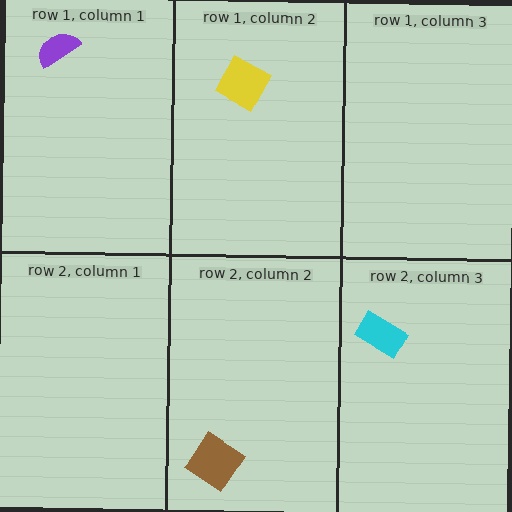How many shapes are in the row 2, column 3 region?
1.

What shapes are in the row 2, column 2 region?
The brown diamond.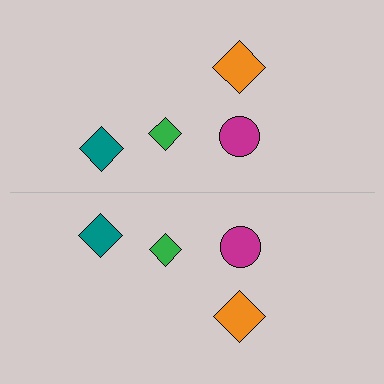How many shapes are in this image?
There are 8 shapes in this image.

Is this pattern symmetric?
Yes, this pattern has bilateral (reflection) symmetry.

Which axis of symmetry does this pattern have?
The pattern has a horizontal axis of symmetry running through the center of the image.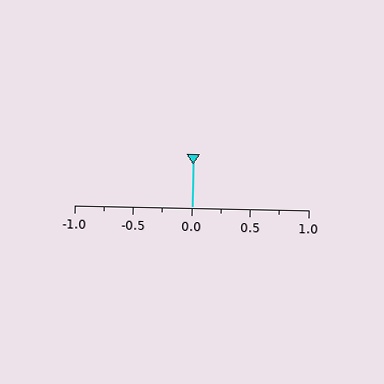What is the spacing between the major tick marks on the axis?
The major ticks are spaced 0.5 apart.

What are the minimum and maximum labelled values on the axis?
The axis runs from -1.0 to 1.0.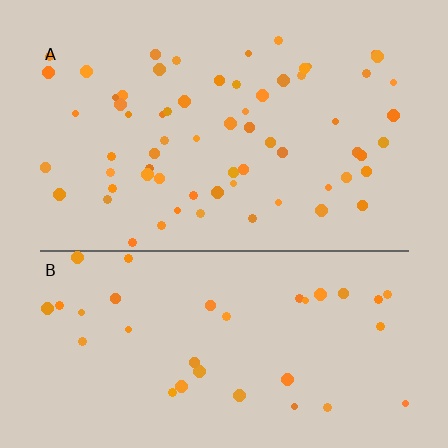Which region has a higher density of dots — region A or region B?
A (the top).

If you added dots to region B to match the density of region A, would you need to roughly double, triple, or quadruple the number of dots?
Approximately double.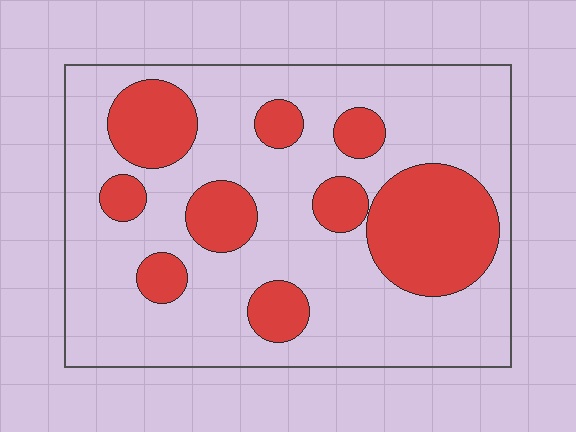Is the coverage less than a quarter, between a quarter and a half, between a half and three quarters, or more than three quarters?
Between a quarter and a half.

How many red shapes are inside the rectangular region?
9.